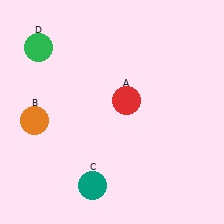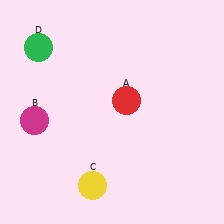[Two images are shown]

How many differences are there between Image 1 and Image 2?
There are 2 differences between the two images.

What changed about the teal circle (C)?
In Image 1, C is teal. In Image 2, it changed to yellow.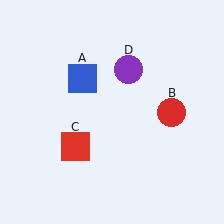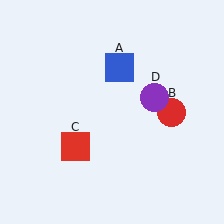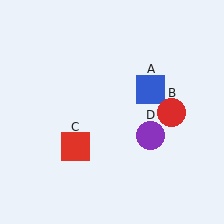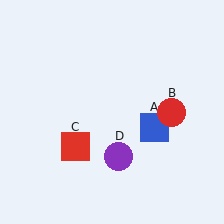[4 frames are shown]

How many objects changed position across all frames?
2 objects changed position: blue square (object A), purple circle (object D).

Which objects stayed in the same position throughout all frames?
Red circle (object B) and red square (object C) remained stationary.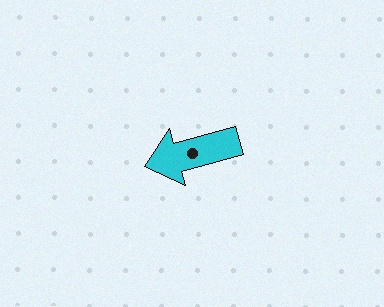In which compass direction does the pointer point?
West.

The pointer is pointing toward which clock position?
Roughly 8 o'clock.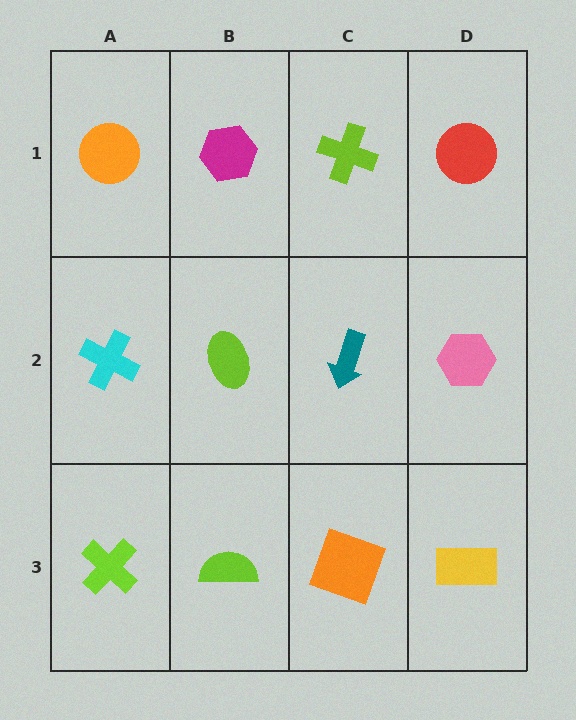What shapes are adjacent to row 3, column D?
A pink hexagon (row 2, column D), an orange square (row 3, column C).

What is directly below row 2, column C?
An orange square.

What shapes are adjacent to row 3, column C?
A teal arrow (row 2, column C), a lime semicircle (row 3, column B), a yellow rectangle (row 3, column D).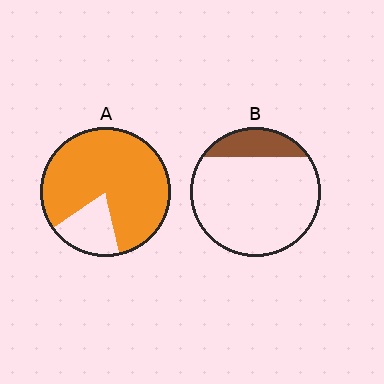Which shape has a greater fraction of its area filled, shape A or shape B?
Shape A.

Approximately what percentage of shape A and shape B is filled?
A is approximately 80% and B is approximately 15%.